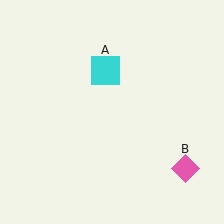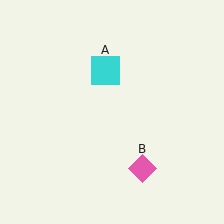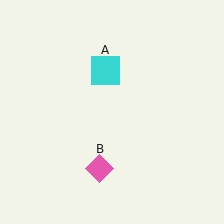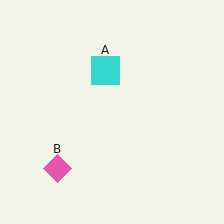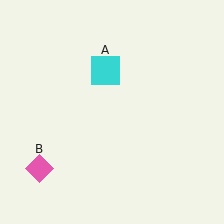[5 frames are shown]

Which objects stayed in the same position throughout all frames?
Cyan square (object A) remained stationary.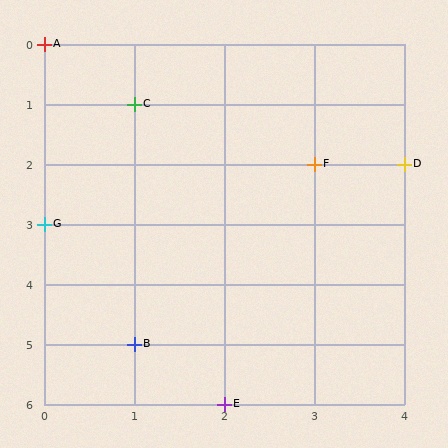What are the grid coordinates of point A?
Point A is at grid coordinates (0, 0).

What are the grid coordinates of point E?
Point E is at grid coordinates (2, 6).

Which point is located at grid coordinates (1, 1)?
Point C is at (1, 1).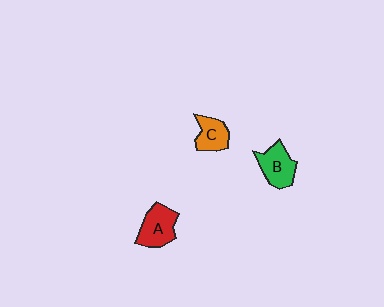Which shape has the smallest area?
Shape C (orange).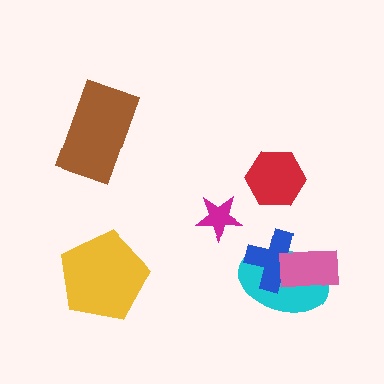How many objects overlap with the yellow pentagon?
0 objects overlap with the yellow pentagon.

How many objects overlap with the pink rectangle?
2 objects overlap with the pink rectangle.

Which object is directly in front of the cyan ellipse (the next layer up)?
The blue cross is directly in front of the cyan ellipse.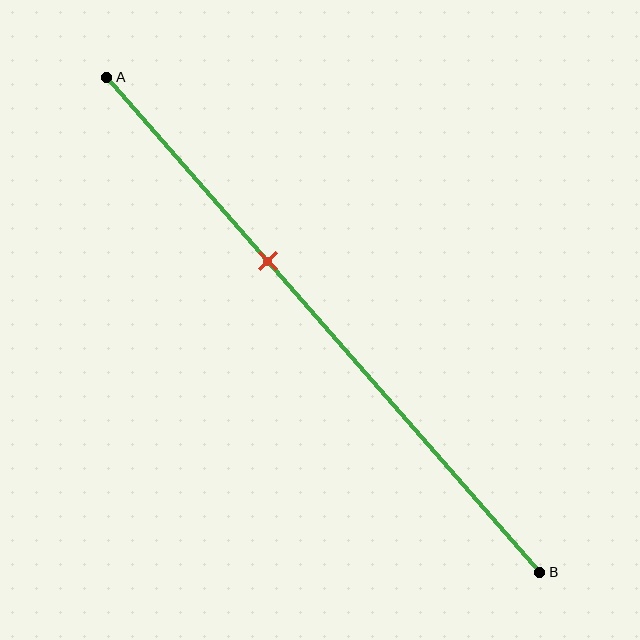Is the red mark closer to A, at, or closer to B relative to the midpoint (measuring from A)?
The red mark is closer to point A than the midpoint of segment AB.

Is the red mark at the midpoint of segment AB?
No, the mark is at about 35% from A, not at the 50% midpoint.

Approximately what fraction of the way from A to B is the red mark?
The red mark is approximately 35% of the way from A to B.